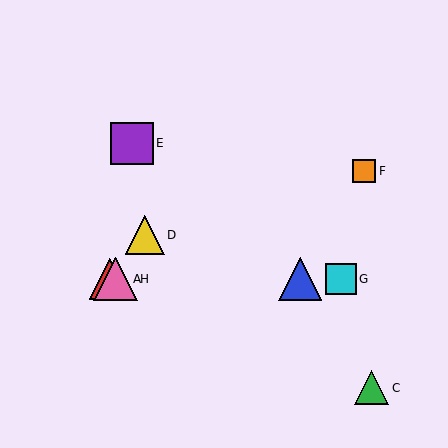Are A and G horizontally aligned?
Yes, both are at y≈279.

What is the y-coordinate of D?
Object D is at y≈235.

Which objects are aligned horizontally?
Objects A, B, G, H are aligned horizontally.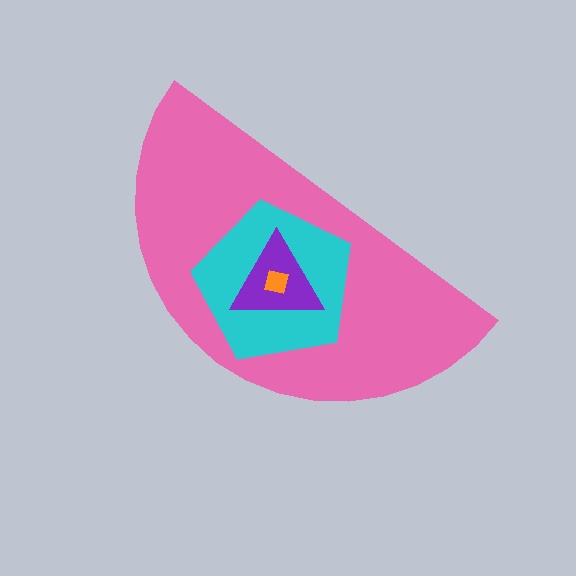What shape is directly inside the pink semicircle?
The cyan pentagon.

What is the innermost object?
The orange square.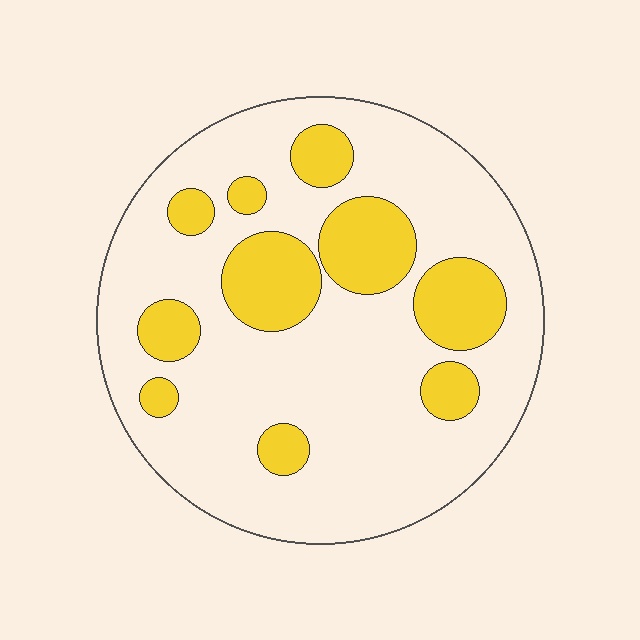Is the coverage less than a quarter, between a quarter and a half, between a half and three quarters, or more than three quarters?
Less than a quarter.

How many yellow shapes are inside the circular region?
10.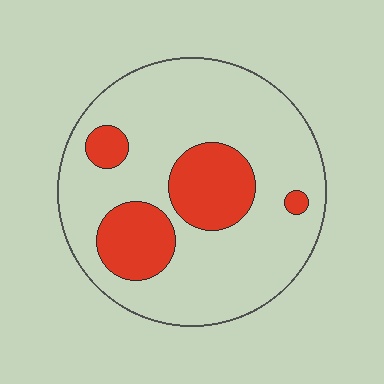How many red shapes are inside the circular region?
4.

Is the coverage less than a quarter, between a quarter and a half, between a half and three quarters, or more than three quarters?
Less than a quarter.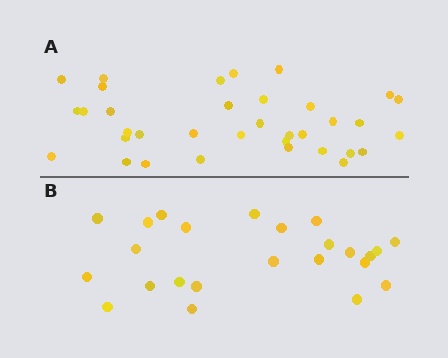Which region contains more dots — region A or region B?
Region A (the top region) has more dots.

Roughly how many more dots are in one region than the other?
Region A has roughly 12 or so more dots than region B.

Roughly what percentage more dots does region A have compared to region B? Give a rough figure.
About 45% more.